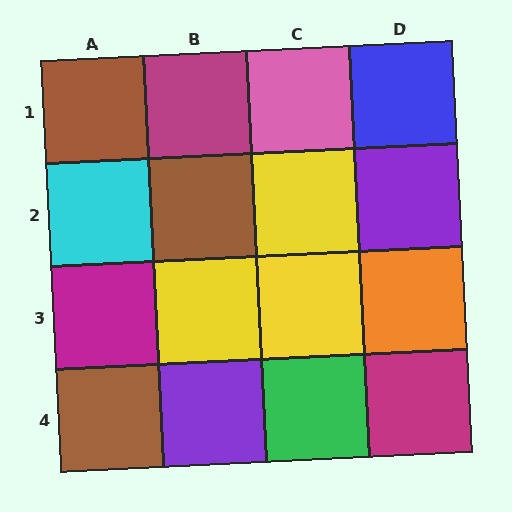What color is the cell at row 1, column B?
Magenta.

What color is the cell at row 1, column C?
Pink.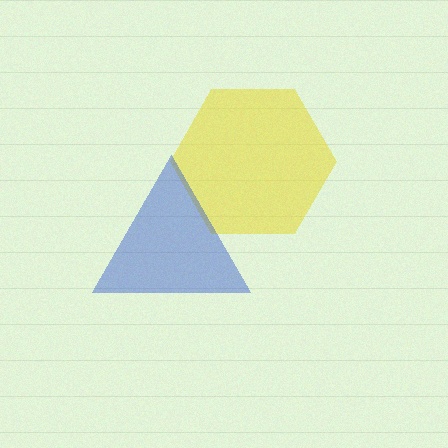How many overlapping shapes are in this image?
There are 2 overlapping shapes in the image.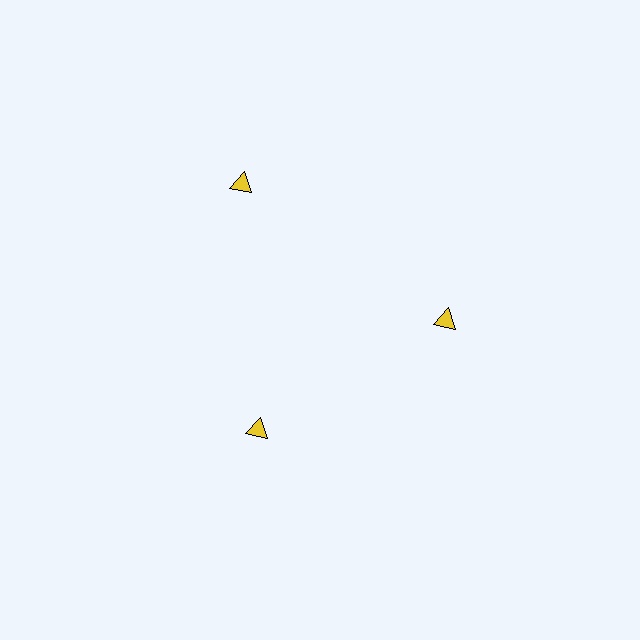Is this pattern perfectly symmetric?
No. The 3 yellow triangles are arranged in a ring, but one element near the 11 o'clock position is pushed outward from the center, breaking the 3-fold rotational symmetry.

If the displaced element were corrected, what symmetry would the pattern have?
It would have 3-fold rotational symmetry — the pattern would map onto itself every 120 degrees.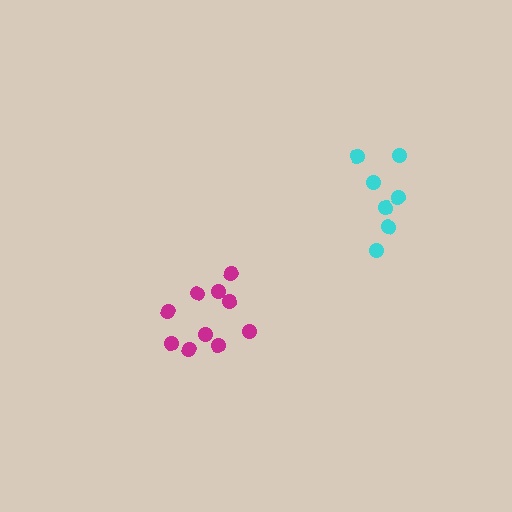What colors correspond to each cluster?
The clusters are colored: magenta, cyan.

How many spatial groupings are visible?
There are 2 spatial groupings.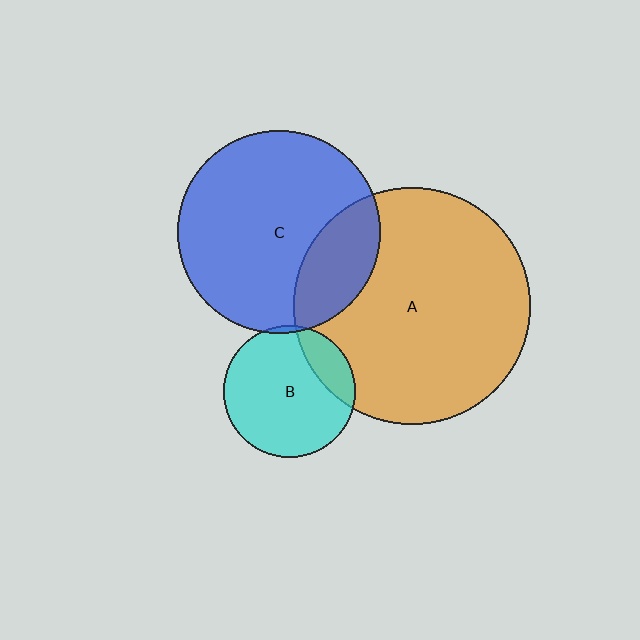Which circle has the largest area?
Circle A (orange).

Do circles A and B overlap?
Yes.